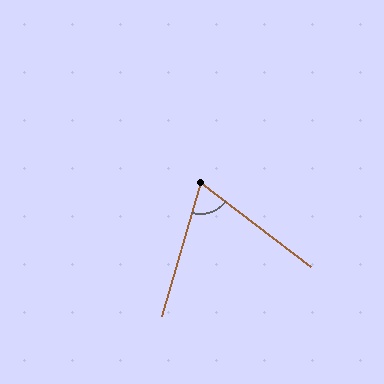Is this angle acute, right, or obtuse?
It is acute.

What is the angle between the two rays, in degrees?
Approximately 69 degrees.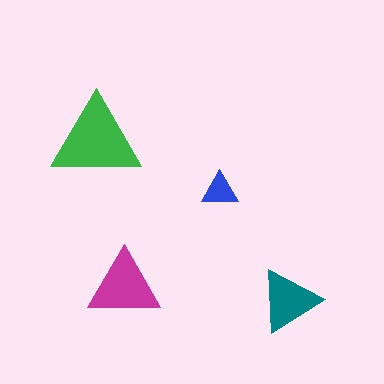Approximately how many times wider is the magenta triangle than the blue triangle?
About 2 times wider.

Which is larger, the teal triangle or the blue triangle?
The teal one.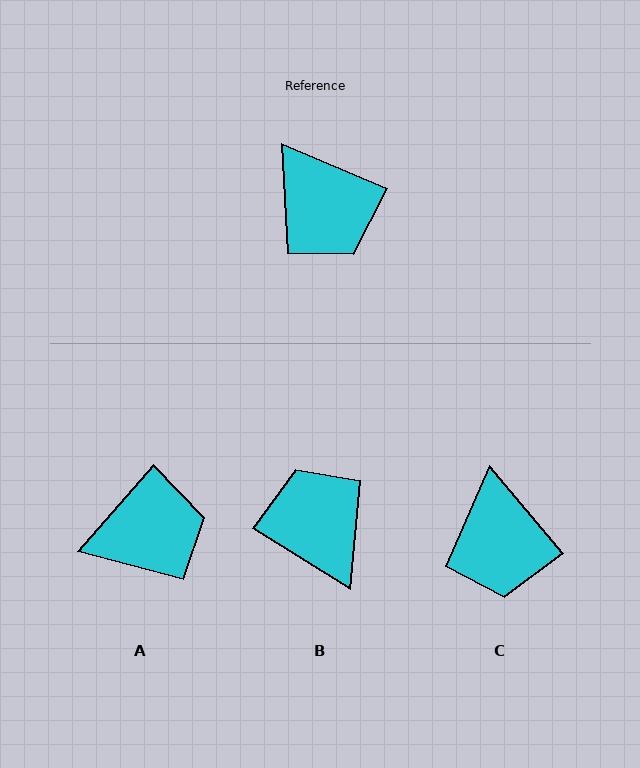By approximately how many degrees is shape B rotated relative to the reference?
Approximately 171 degrees counter-clockwise.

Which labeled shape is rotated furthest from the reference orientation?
B, about 171 degrees away.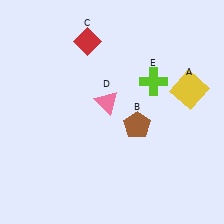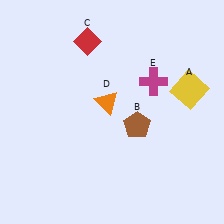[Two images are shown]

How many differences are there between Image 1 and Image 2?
There are 2 differences between the two images.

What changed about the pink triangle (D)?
In Image 1, D is pink. In Image 2, it changed to orange.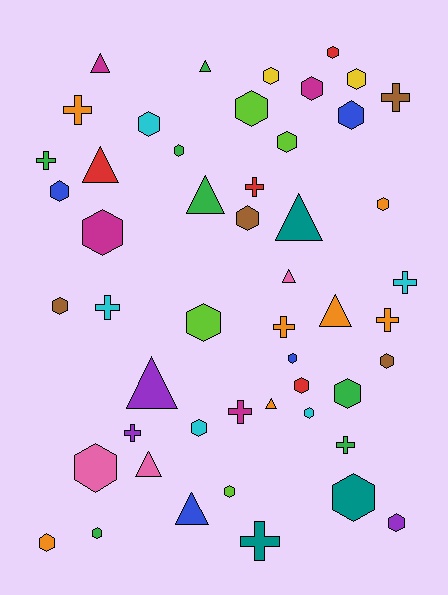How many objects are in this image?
There are 50 objects.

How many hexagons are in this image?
There are 27 hexagons.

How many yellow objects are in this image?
There are 2 yellow objects.